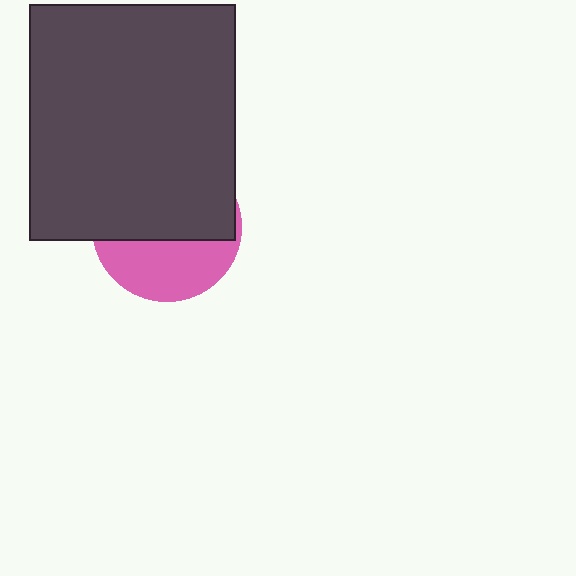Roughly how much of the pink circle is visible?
A small part of it is visible (roughly 39%).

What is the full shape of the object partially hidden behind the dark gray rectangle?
The partially hidden object is a pink circle.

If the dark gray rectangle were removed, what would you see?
You would see the complete pink circle.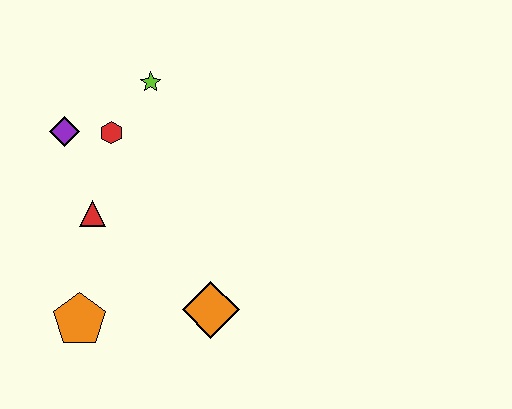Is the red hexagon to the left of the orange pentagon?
No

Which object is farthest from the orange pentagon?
The lime star is farthest from the orange pentagon.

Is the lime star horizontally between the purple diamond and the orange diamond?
Yes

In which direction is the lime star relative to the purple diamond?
The lime star is to the right of the purple diamond.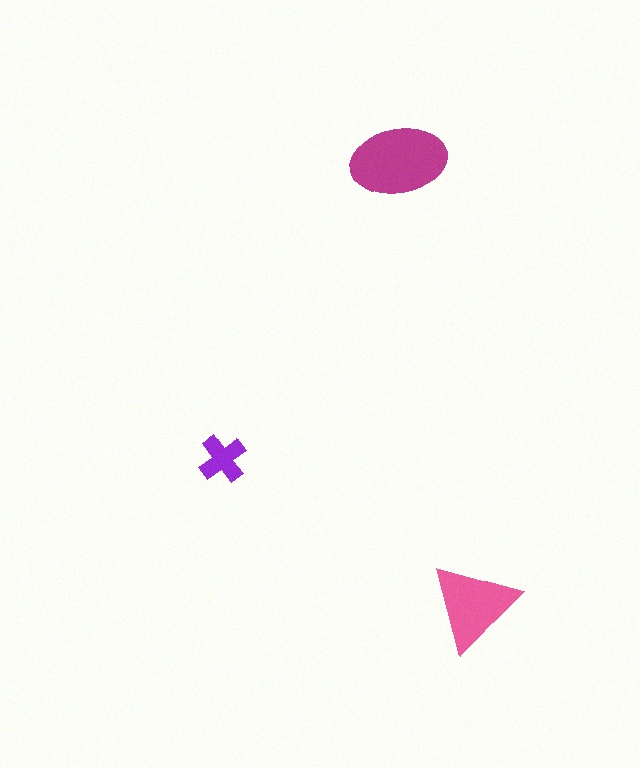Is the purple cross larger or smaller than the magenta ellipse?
Smaller.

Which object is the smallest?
The purple cross.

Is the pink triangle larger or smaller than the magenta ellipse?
Smaller.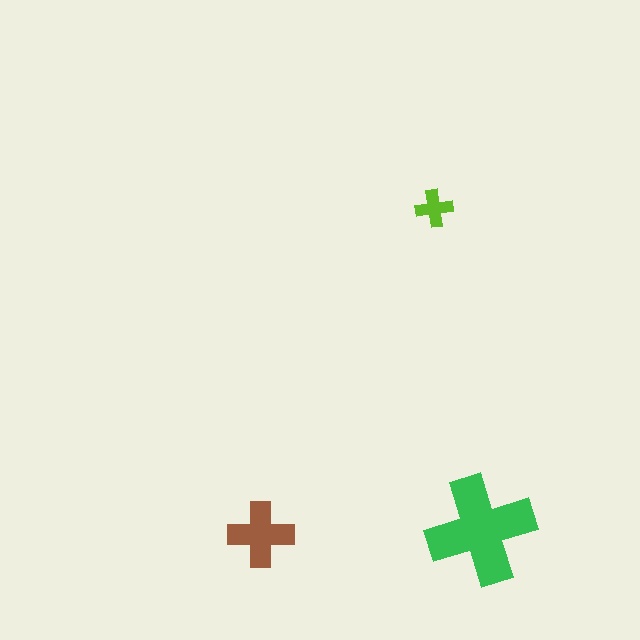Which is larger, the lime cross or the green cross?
The green one.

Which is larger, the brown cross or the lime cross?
The brown one.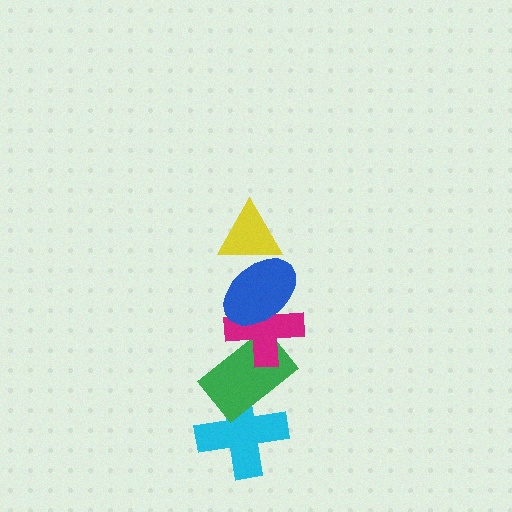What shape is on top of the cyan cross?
The green rectangle is on top of the cyan cross.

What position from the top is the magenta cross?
The magenta cross is 3rd from the top.